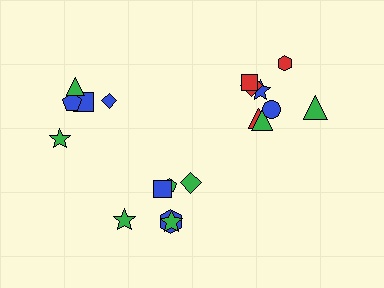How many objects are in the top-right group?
There are 8 objects.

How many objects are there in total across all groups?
There are 19 objects.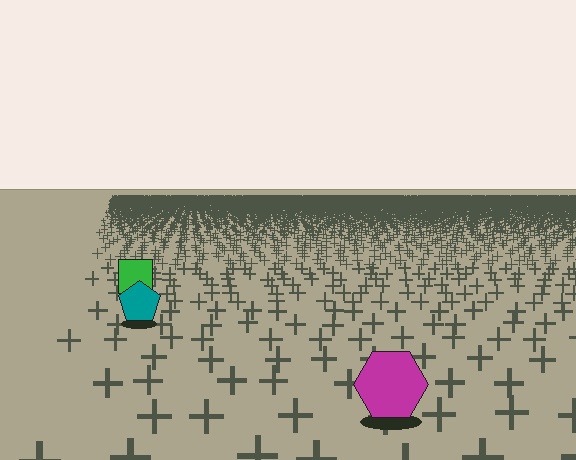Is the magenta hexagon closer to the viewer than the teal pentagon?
Yes. The magenta hexagon is closer — you can tell from the texture gradient: the ground texture is coarser near it.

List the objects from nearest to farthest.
From nearest to farthest: the magenta hexagon, the teal pentagon, the green square.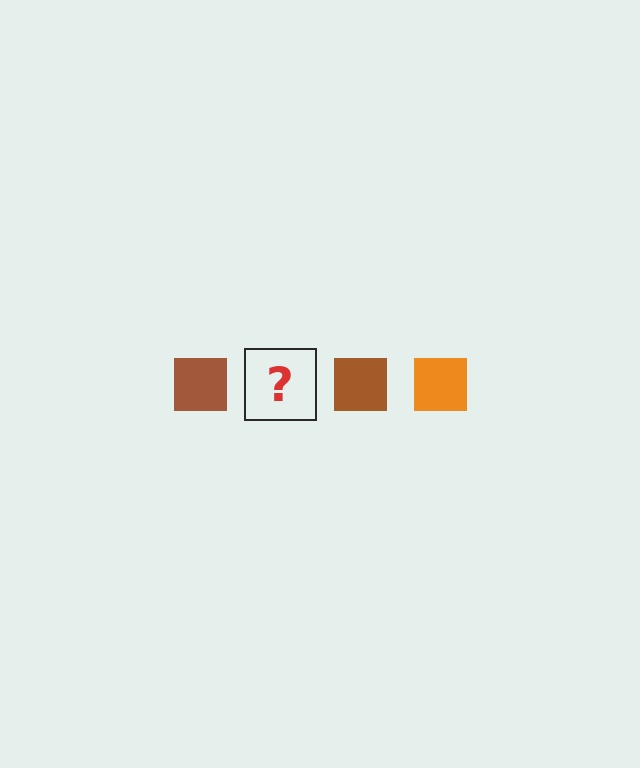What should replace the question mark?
The question mark should be replaced with an orange square.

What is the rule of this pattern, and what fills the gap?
The rule is that the pattern cycles through brown, orange squares. The gap should be filled with an orange square.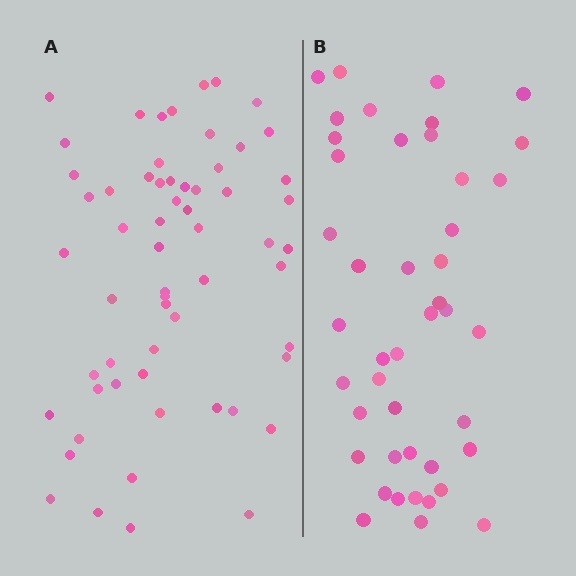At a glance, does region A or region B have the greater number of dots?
Region A (the left region) has more dots.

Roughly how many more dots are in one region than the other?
Region A has approximately 15 more dots than region B.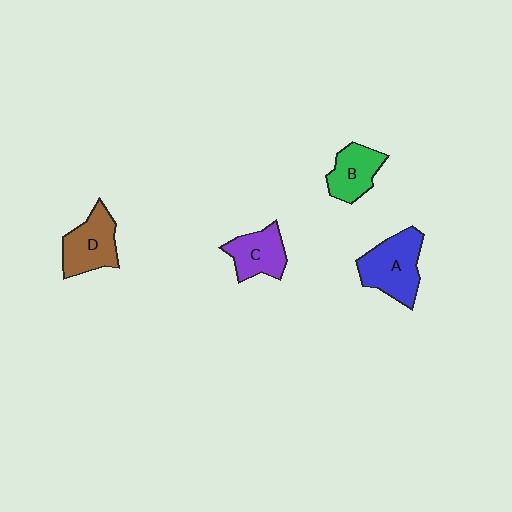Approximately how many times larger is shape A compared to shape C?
Approximately 1.4 times.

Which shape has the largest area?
Shape A (blue).